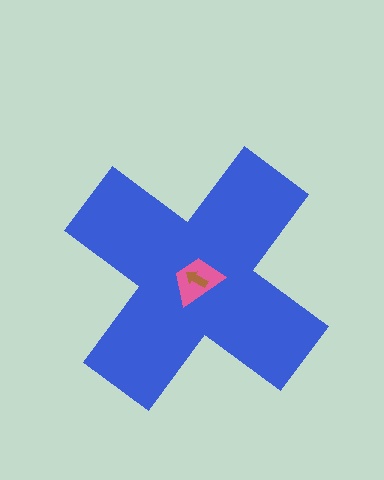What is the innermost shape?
The brown arrow.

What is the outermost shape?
The blue cross.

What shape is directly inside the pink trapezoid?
The brown arrow.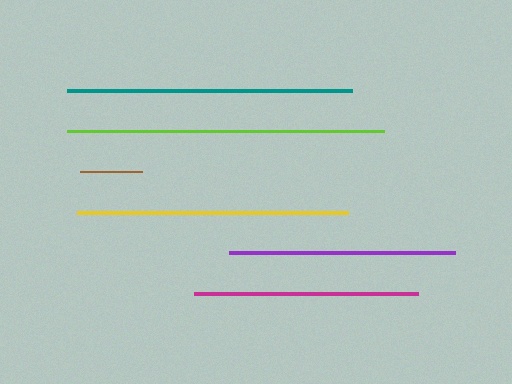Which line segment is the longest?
The lime line is the longest at approximately 317 pixels.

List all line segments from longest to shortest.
From longest to shortest: lime, teal, yellow, purple, magenta, brown.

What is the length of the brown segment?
The brown segment is approximately 62 pixels long.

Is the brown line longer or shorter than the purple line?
The purple line is longer than the brown line.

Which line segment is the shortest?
The brown line is the shortest at approximately 62 pixels.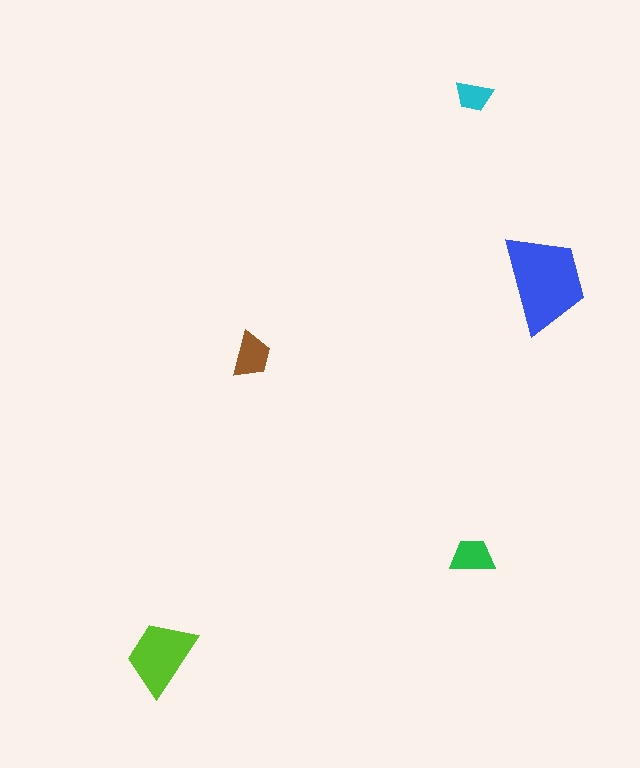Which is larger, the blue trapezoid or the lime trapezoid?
The blue one.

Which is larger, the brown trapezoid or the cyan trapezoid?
The brown one.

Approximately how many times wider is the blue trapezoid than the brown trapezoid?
About 2 times wider.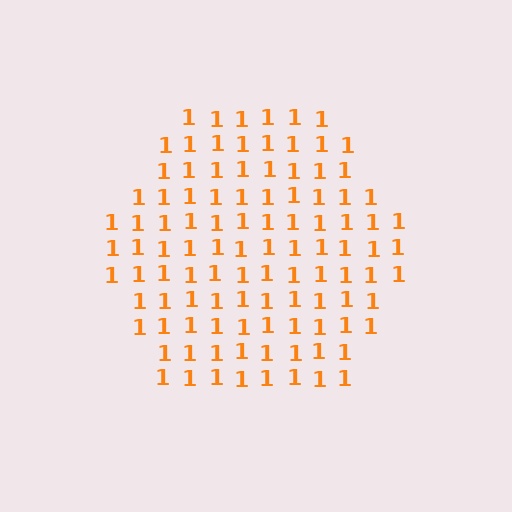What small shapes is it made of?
It is made of small digit 1's.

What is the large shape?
The large shape is a hexagon.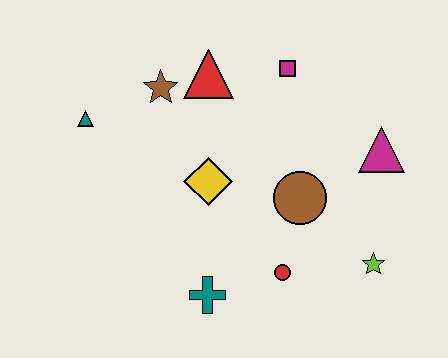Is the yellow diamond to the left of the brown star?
No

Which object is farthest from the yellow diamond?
The lime star is farthest from the yellow diamond.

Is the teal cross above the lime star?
No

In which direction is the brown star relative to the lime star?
The brown star is to the left of the lime star.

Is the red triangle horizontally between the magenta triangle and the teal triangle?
Yes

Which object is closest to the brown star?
The red triangle is closest to the brown star.